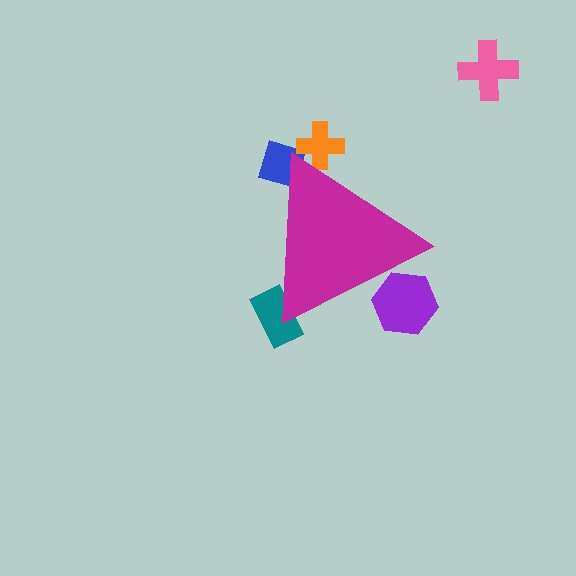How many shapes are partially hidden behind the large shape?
4 shapes are partially hidden.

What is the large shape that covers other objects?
A magenta triangle.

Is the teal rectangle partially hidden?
Yes, the teal rectangle is partially hidden behind the magenta triangle.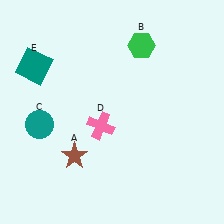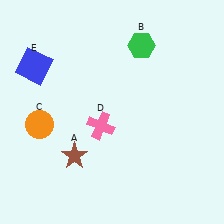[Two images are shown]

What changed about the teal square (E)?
In Image 1, E is teal. In Image 2, it changed to blue.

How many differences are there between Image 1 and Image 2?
There are 2 differences between the two images.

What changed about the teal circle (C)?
In Image 1, C is teal. In Image 2, it changed to orange.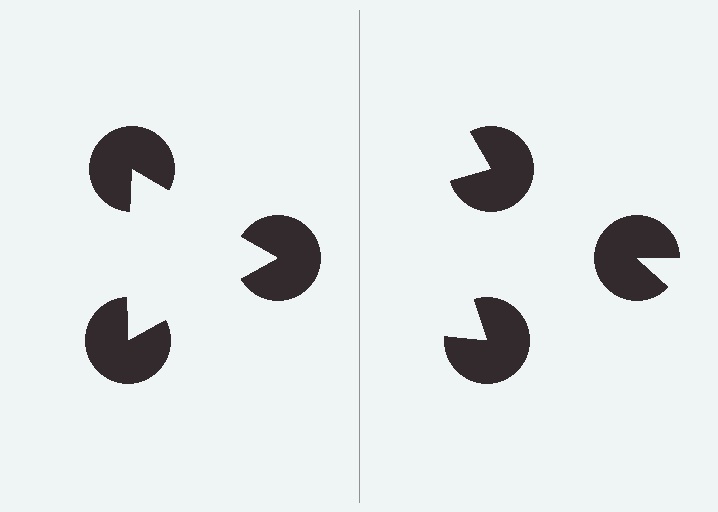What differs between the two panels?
The pac-man discs are positioned identically on both sides; only the wedge orientations differ. On the left they align to a triangle; on the right they are misaligned.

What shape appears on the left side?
An illusory triangle.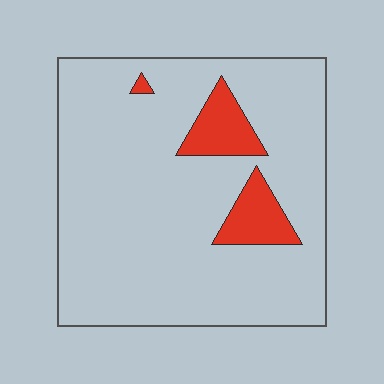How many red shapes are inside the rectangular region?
3.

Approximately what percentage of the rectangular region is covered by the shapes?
Approximately 10%.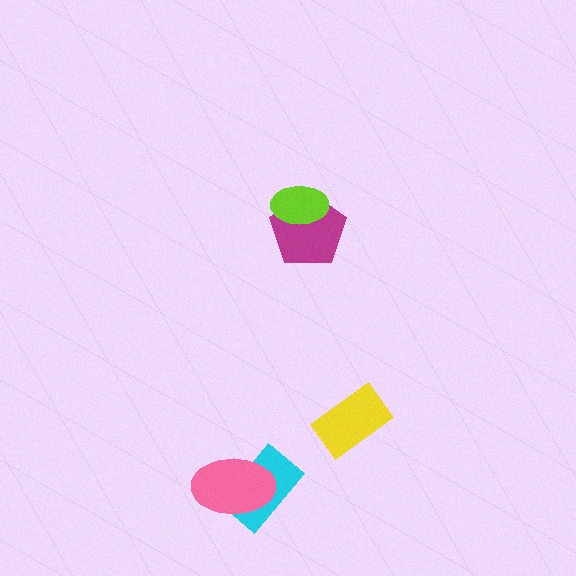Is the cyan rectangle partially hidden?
Yes, it is partially covered by another shape.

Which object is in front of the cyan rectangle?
The pink ellipse is in front of the cyan rectangle.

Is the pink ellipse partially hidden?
No, no other shape covers it.